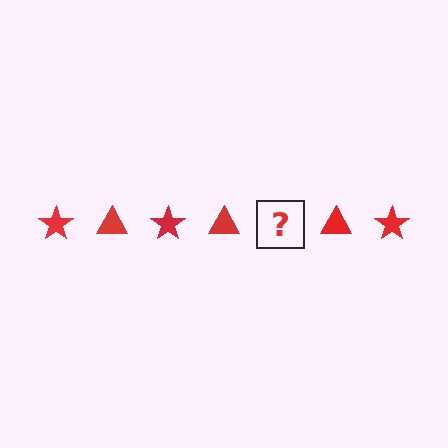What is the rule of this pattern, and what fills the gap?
The rule is that the pattern cycles through star, triangle shapes in red. The gap should be filled with a red star.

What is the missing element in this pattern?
The missing element is a red star.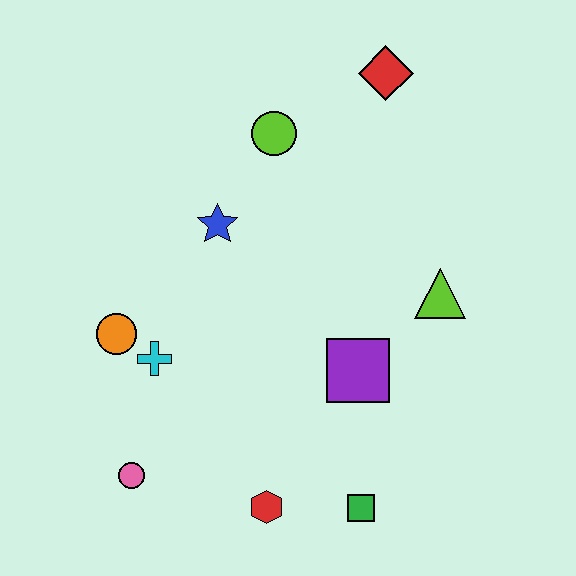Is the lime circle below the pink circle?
No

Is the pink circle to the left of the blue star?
Yes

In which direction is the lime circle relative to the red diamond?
The lime circle is to the left of the red diamond.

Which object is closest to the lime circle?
The blue star is closest to the lime circle.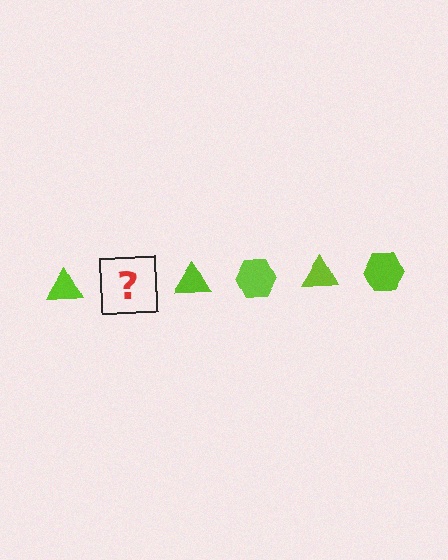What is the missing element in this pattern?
The missing element is a lime hexagon.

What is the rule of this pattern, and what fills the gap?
The rule is that the pattern cycles through triangle, hexagon shapes in lime. The gap should be filled with a lime hexagon.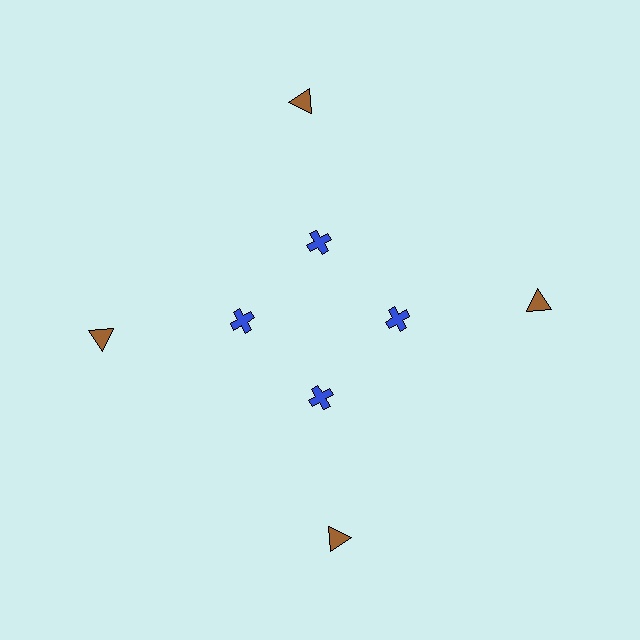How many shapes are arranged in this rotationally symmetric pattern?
There are 8 shapes, arranged in 4 groups of 2.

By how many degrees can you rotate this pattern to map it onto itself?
The pattern maps onto itself every 90 degrees of rotation.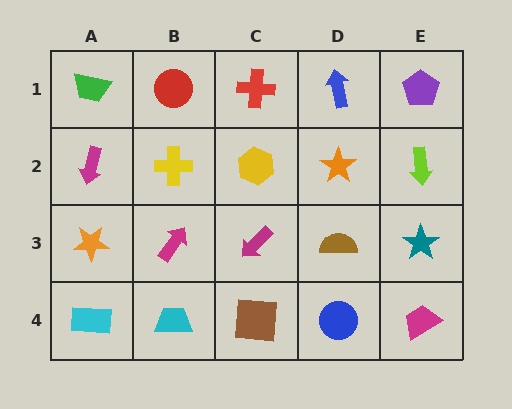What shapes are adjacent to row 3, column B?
A yellow cross (row 2, column B), a cyan trapezoid (row 4, column B), an orange star (row 3, column A), a magenta arrow (row 3, column C).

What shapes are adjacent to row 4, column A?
An orange star (row 3, column A), a cyan trapezoid (row 4, column B).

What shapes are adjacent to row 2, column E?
A purple pentagon (row 1, column E), a teal star (row 3, column E), an orange star (row 2, column D).